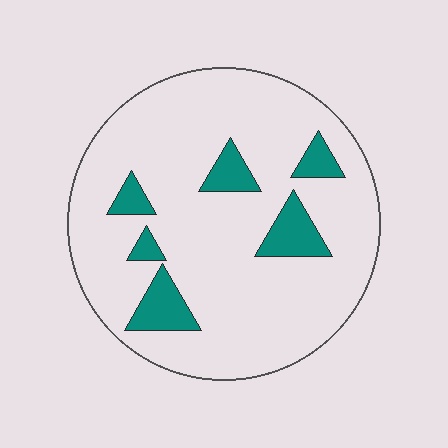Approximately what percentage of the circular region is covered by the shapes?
Approximately 15%.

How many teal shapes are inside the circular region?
6.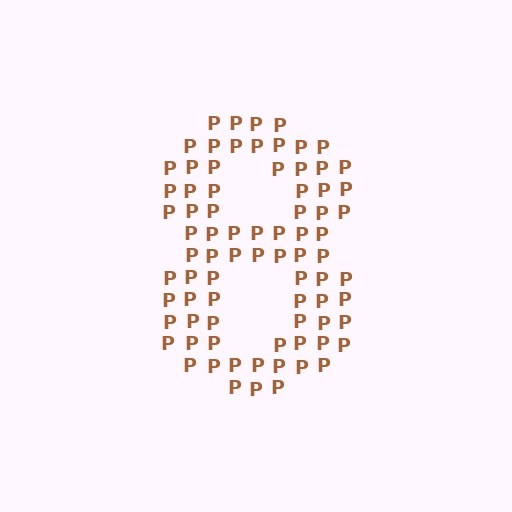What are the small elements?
The small elements are letter P's.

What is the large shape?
The large shape is the digit 8.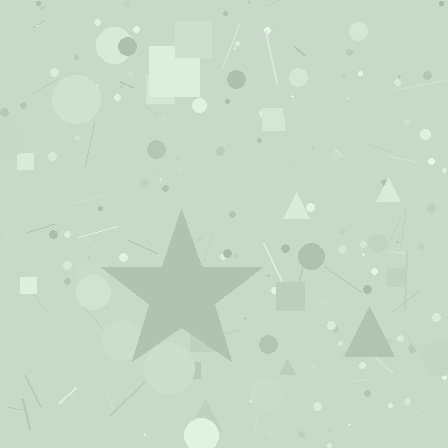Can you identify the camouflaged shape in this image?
The camouflaged shape is a star.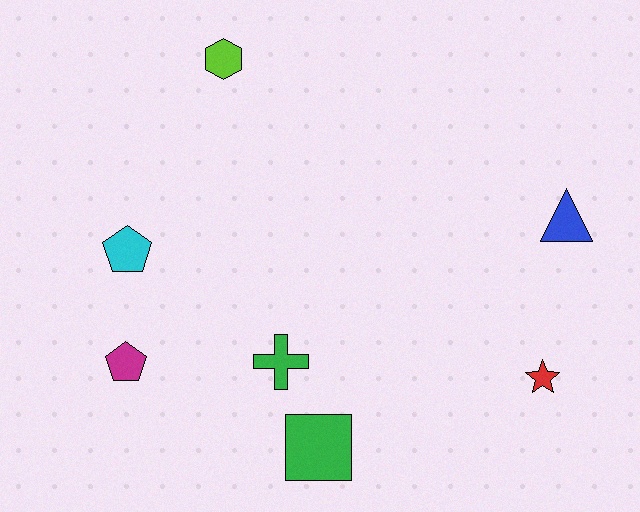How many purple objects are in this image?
There are no purple objects.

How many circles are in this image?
There are no circles.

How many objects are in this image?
There are 7 objects.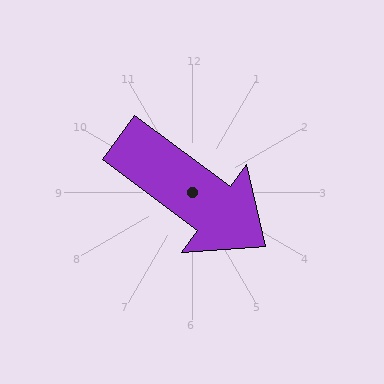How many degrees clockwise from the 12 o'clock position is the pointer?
Approximately 127 degrees.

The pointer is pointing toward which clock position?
Roughly 4 o'clock.